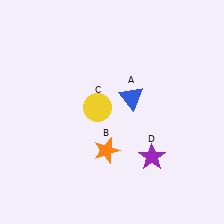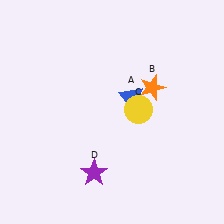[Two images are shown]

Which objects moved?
The objects that moved are: the orange star (B), the yellow circle (C), the purple star (D).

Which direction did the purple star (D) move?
The purple star (D) moved left.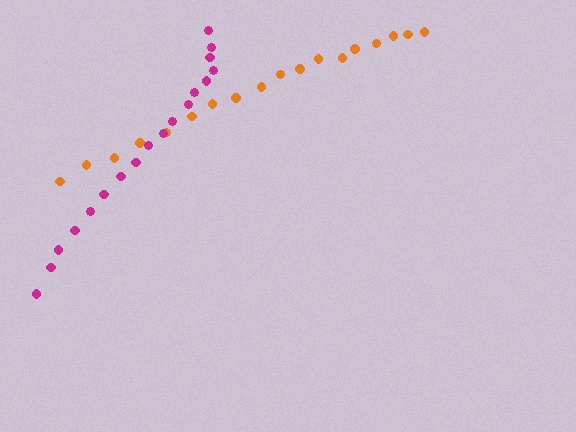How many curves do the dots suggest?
There are 2 distinct paths.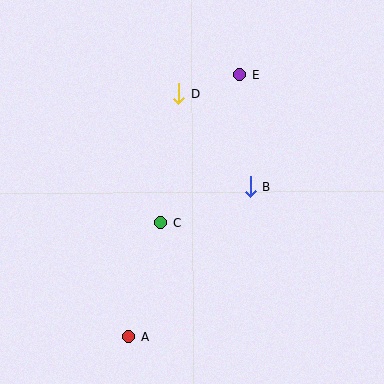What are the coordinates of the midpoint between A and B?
The midpoint between A and B is at (189, 262).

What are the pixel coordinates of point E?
Point E is at (240, 74).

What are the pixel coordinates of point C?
Point C is at (161, 223).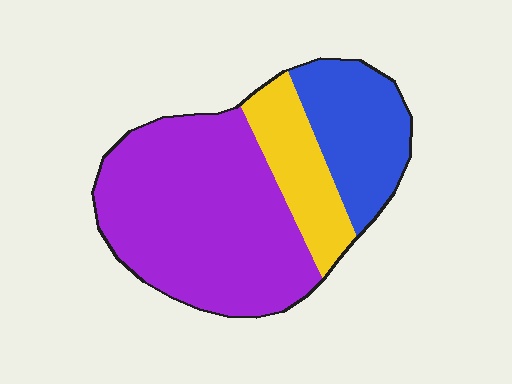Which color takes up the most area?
Purple, at roughly 60%.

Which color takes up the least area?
Yellow, at roughly 20%.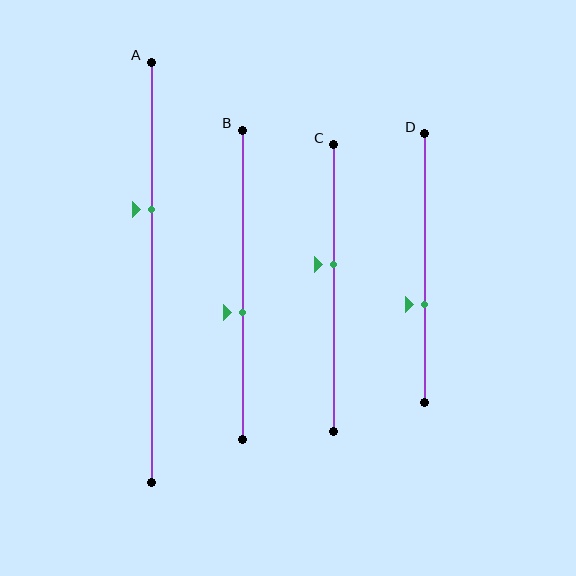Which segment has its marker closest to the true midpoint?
Segment C has its marker closest to the true midpoint.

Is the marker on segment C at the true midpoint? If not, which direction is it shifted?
No, the marker on segment C is shifted upward by about 8% of the segment length.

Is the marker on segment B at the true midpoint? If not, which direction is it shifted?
No, the marker on segment B is shifted downward by about 9% of the segment length.